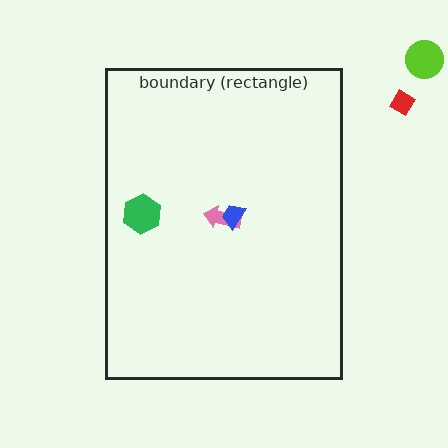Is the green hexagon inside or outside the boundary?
Inside.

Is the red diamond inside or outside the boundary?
Outside.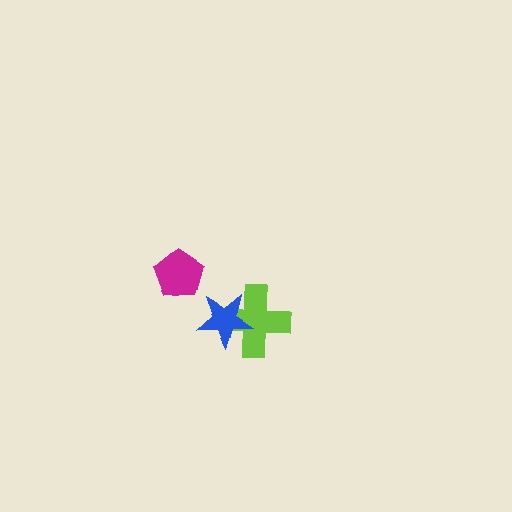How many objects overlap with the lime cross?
1 object overlaps with the lime cross.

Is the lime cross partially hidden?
Yes, it is partially covered by another shape.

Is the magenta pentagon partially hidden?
No, no other shape covers it.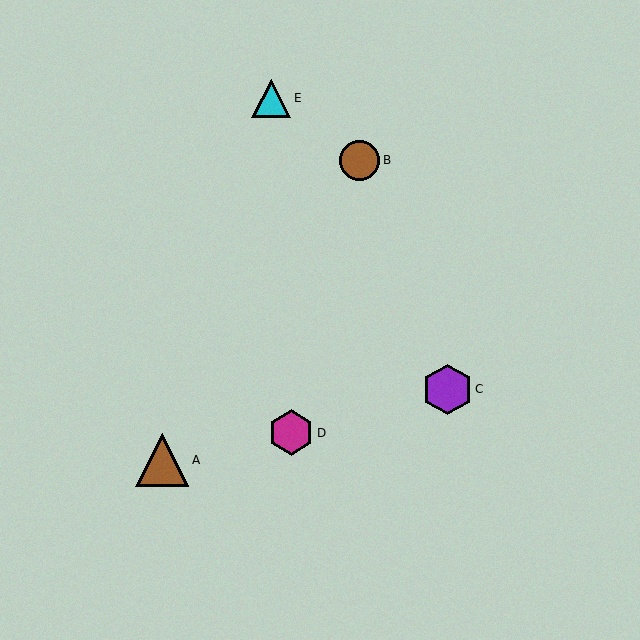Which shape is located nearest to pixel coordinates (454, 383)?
The purple hexagon (labeled C) at (447, 389) is nearest to that location.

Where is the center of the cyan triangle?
The center of the cyan triangle is at (271, 98).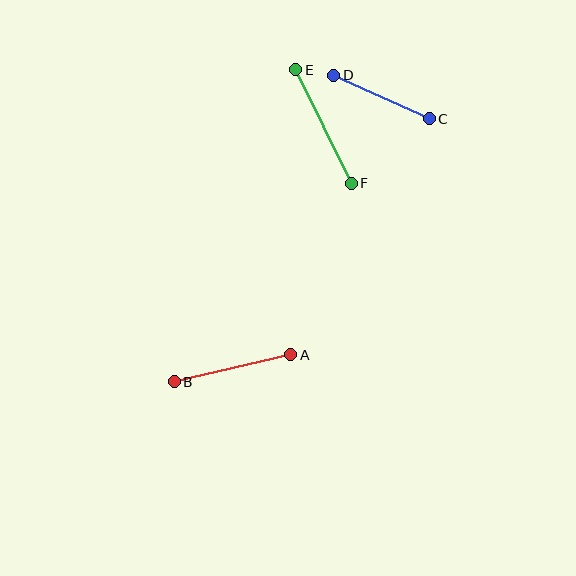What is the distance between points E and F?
The distance is approximately 126 pixels.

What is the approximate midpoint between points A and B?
The midpoint is at approximately (232, 368) pixels.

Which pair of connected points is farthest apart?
Points E and F are farthest apart.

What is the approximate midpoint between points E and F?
The midpoint is at approximately (323, 126) pixels.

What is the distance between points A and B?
The distance is approximately 120 pixels.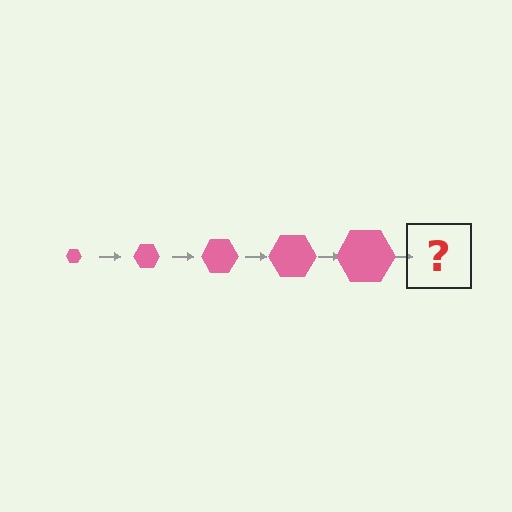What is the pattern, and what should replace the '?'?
The pattern is that the hexagon gets progressively larger each step. The '?' should be a pink hexagon, larger than the previous one.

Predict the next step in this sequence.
The next step is a pink hexagon, larger than the previous one.